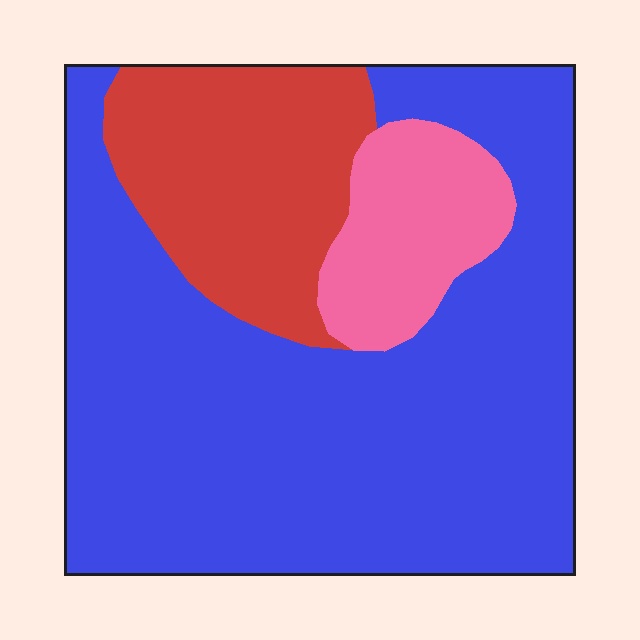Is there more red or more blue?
Blue.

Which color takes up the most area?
Blue, at roughly 70%.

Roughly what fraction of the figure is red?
Red takes up less than a quarter of the figure.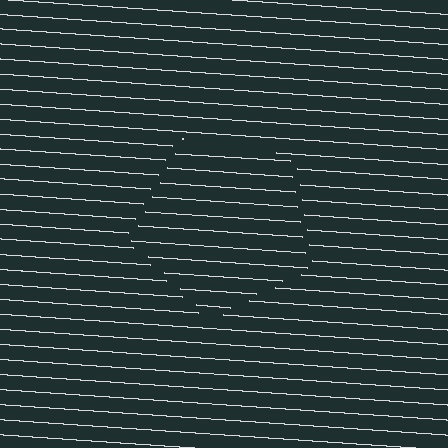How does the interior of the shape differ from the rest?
The interior of the shape contains the same grating, shifted by half a period — the contour is defined by the phase discontinuity where line-ends from the inner and outer gratings abut.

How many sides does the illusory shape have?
5 sides — the line-ends trace a pentagon.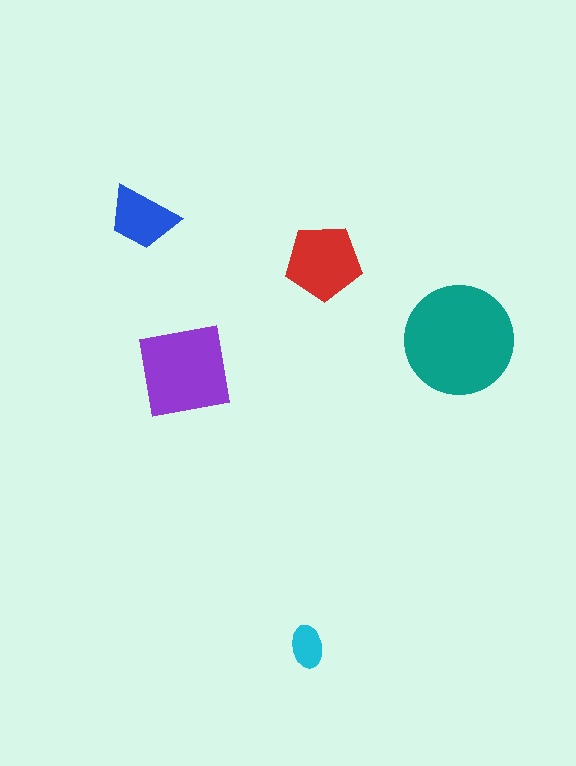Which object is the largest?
The teal circle.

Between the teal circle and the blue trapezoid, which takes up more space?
The teal circle.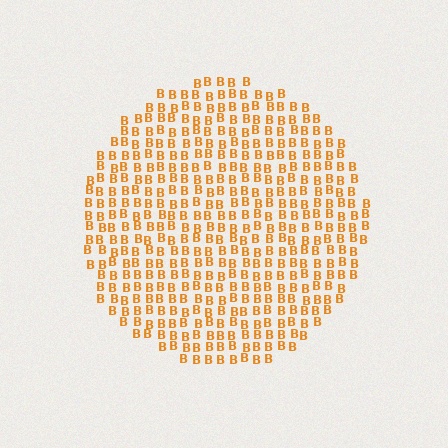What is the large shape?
The large shape is a circle.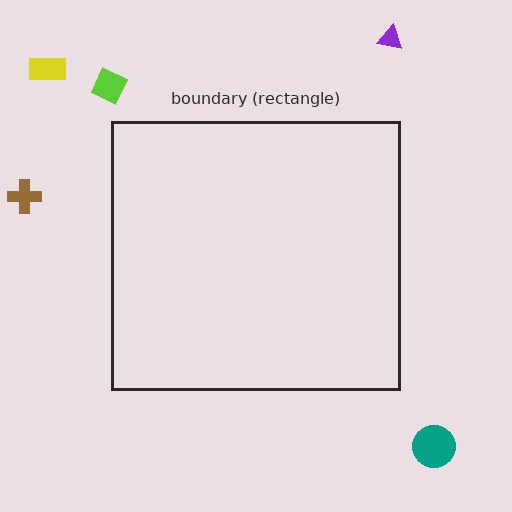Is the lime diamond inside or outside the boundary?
Outside.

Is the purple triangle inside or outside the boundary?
Outside.